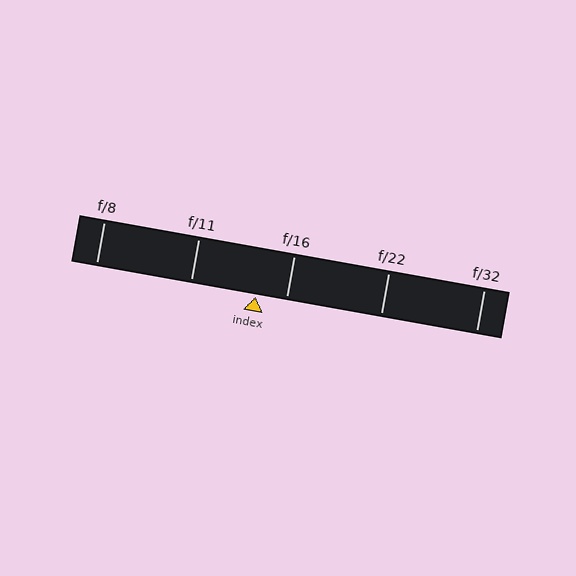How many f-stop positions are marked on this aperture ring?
There are 5 f-stop positions marked.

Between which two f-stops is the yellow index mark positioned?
The index mark is between f/11 and f/16.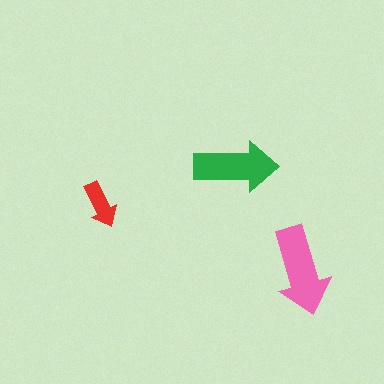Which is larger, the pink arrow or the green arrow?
The pink one.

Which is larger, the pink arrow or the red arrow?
The pink one.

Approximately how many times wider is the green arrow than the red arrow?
About 2 times wider.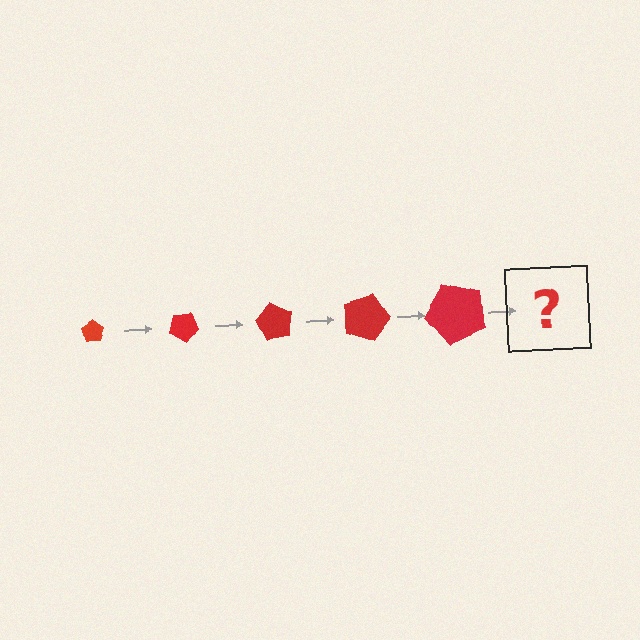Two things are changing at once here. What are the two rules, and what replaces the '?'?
The two rules are that the pentagon grows larger each step and it rotates 30 degrees each step. The '?' should be a pentagon, larger than the previous one and rotated 150 degrees from the start.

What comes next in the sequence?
The next element should be a pentagon, larger than the previous one and rotated 150 degrees from the start.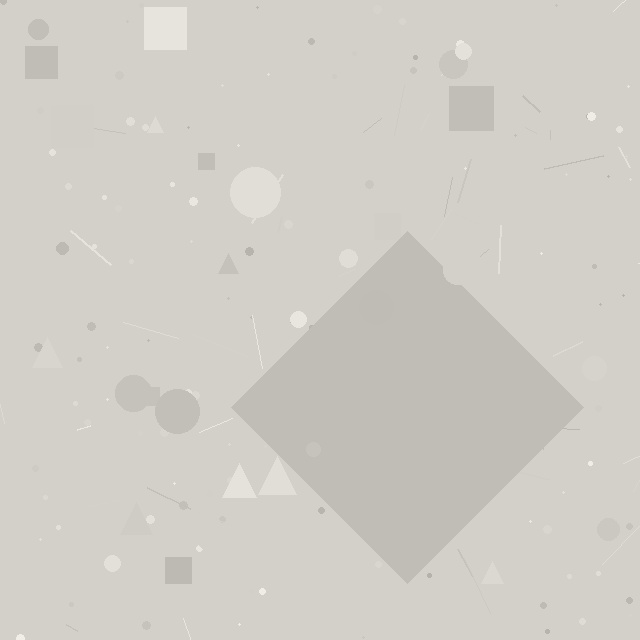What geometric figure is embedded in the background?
A diamond is embedded in the background.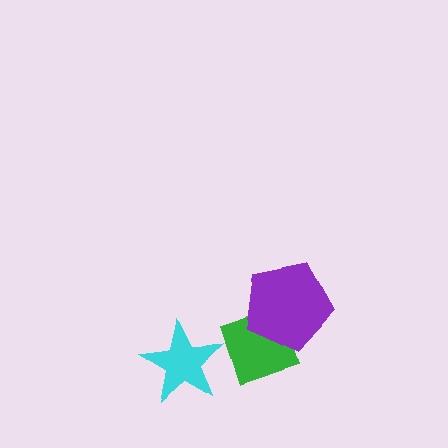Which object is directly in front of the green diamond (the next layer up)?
The purple pentagon is directly in front of the green diamond.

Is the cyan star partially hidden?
No, no other shape covers it.